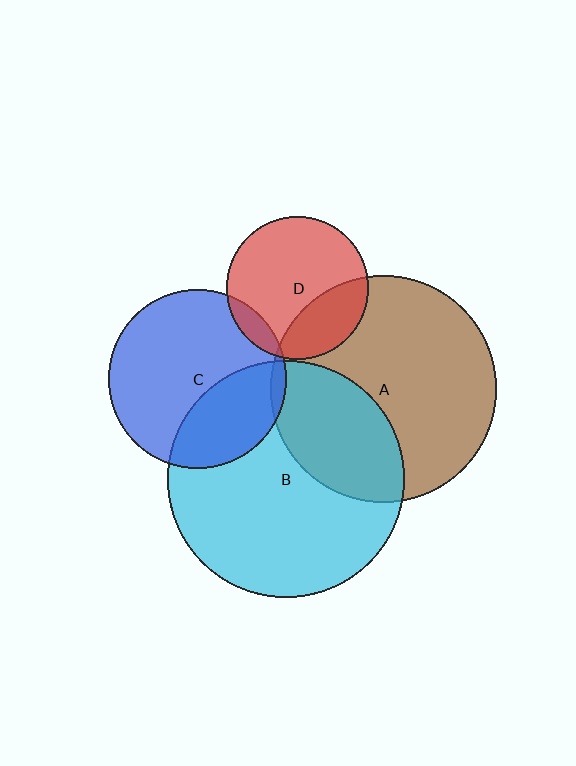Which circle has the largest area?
Circle B (cyan).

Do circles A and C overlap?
Yes.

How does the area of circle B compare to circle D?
Approximately 2.8 times.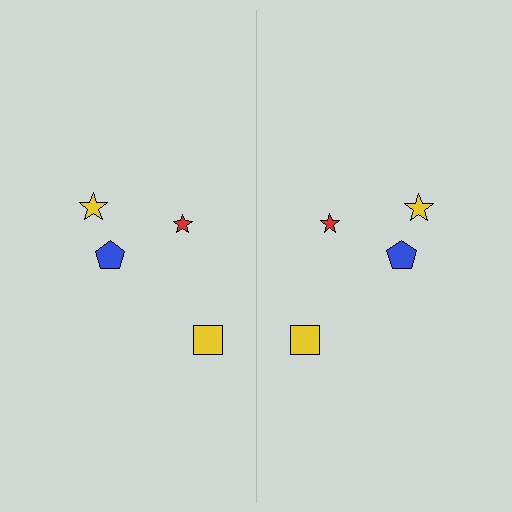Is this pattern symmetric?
Yes, this pattern has bilateral (reflection) symmetry.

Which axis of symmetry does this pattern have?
The pattern has a vertical axis of symmetry running through the center of the image.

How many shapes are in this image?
There are 8 shapes in this image.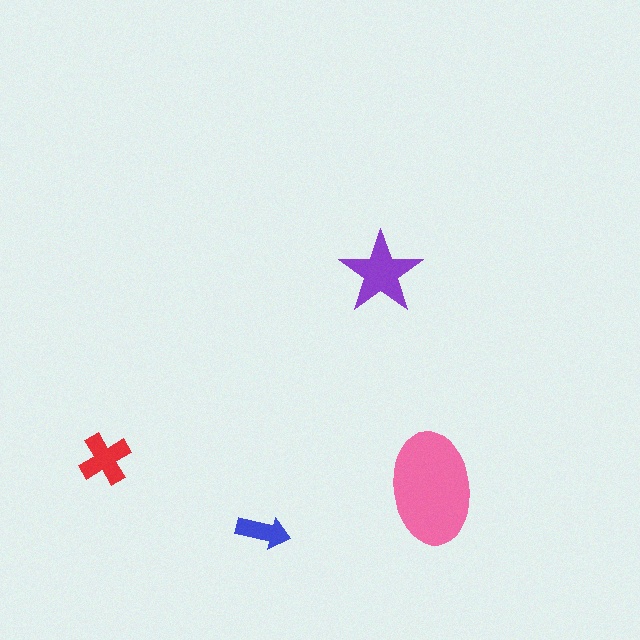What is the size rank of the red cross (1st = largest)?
3rd.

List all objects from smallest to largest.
The blue arrow, the red cross, the purple star, the pink ellipse.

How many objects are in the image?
There are 4 objects in the image.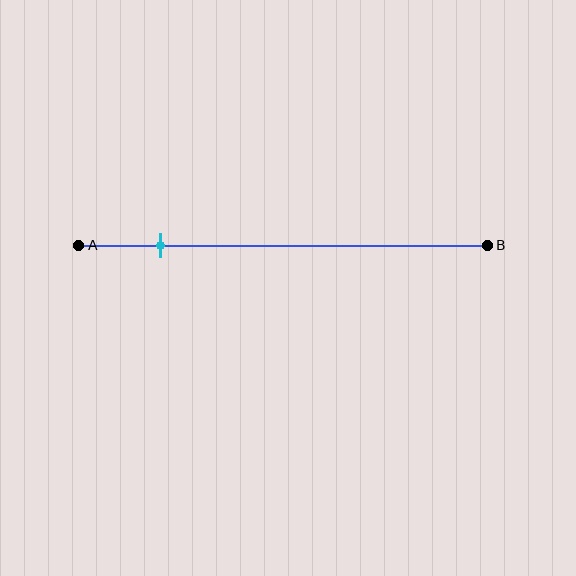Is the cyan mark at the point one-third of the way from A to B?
No, the mark is at about 20% from A, not at the 33% one-third point.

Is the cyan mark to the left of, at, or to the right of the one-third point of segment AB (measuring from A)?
The cyan mark is to the left of the one-third point of segment AB.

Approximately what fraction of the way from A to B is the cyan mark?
The cyan mark is approximately 20% of the way from A to B.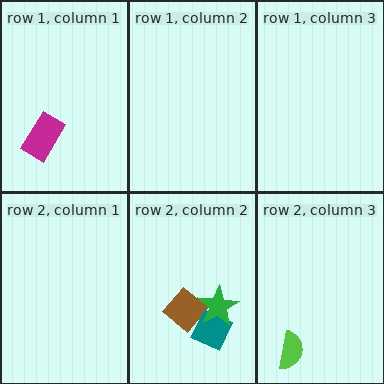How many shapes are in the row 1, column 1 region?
1.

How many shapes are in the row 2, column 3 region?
1.